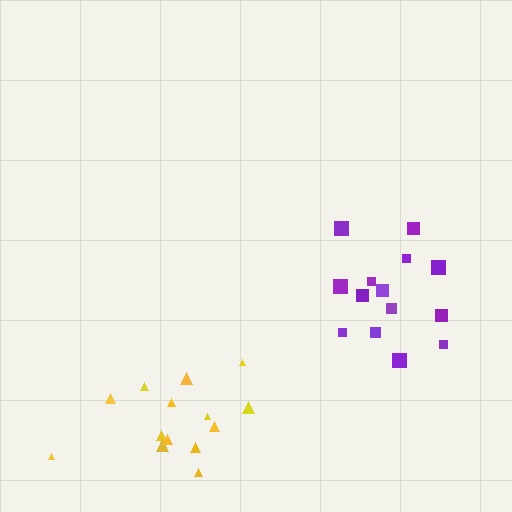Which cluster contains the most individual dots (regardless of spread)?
Purple (14).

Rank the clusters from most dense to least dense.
yellow, purple.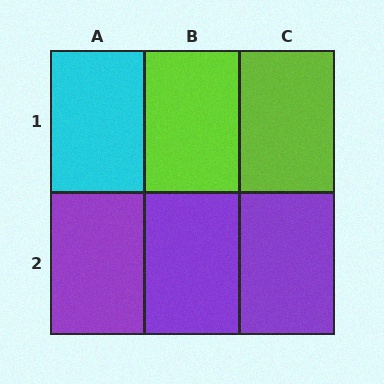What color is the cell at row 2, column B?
Purple.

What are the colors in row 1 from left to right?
Cyan, lime, lime.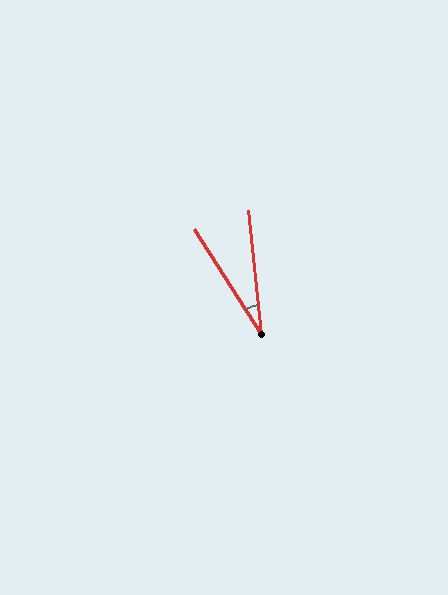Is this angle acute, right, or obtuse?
It is acute.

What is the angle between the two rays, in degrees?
Approximately 26 degrees.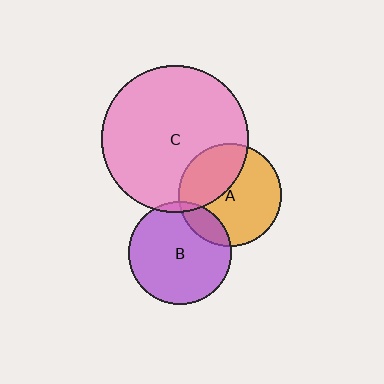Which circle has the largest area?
Circle C (pink).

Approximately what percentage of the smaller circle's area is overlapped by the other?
Approximately 5%.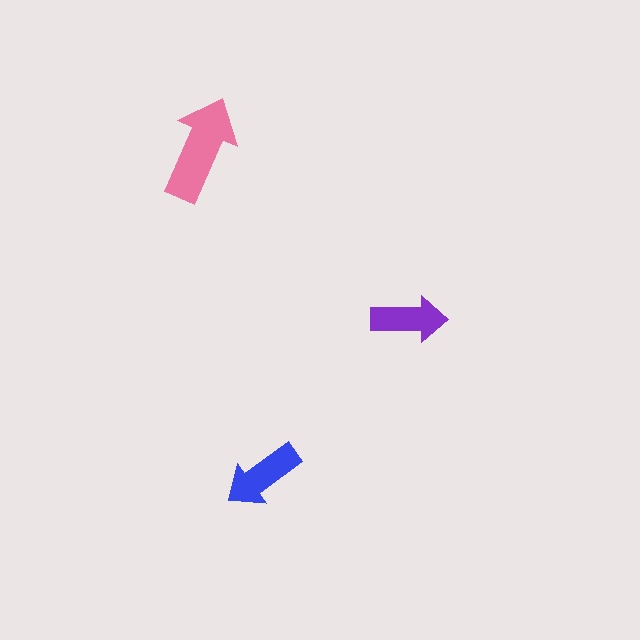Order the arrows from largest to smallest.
the pink one, the blue one, the purple one.